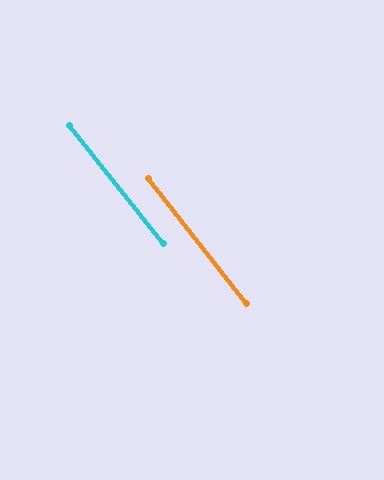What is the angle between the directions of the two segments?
Approximately 1 degree.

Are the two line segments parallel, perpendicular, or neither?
Parallel — their directions differ by only 0.7°.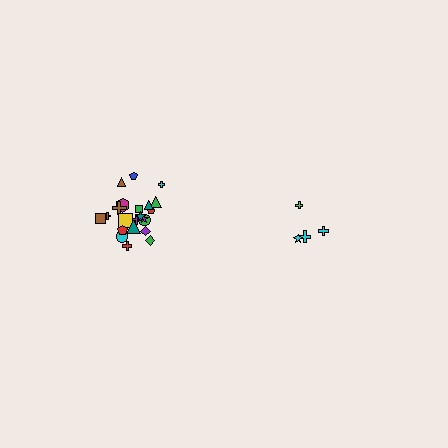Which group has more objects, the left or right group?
The left group.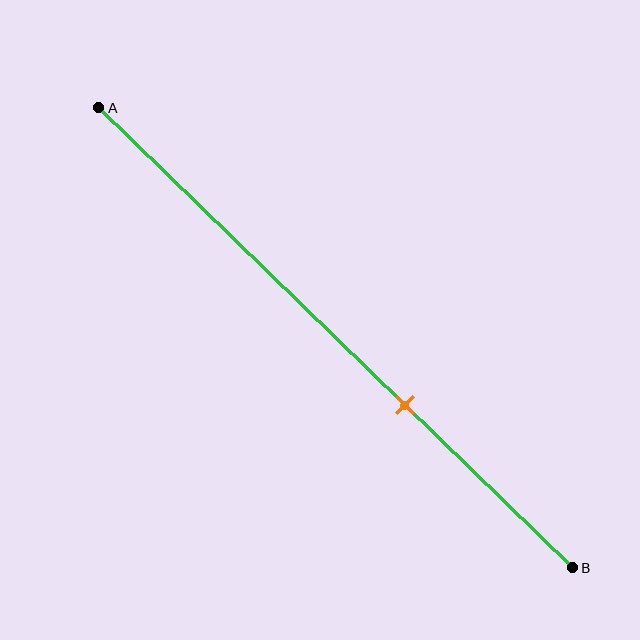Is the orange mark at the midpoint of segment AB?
No, the mark is at about 65% from A, not at the 50% midpoint.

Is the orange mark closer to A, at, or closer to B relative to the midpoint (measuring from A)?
The orange mark is closer to point B than the midpoint of segment AB.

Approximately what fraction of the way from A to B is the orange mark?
The orange mark is approximately 65% of the way from A to B.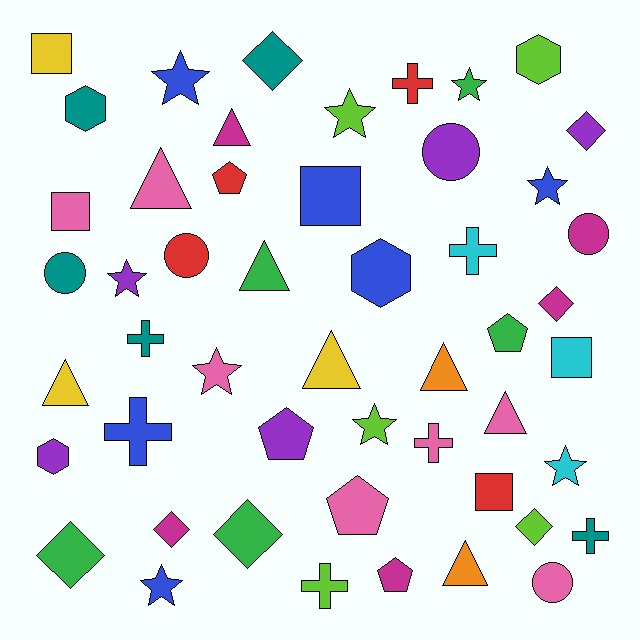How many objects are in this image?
There are 50 objects.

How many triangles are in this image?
There are 8 triangles.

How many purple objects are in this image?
There are 5 purple objects.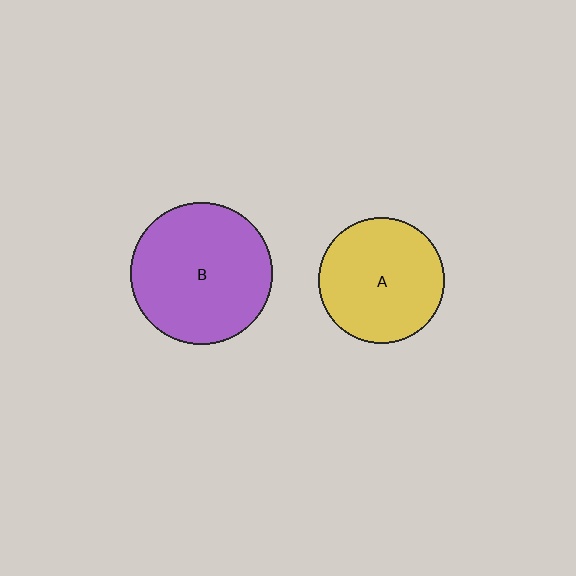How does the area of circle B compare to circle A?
Approximately 1.3 times.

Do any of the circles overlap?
No, none of the circles overlap.